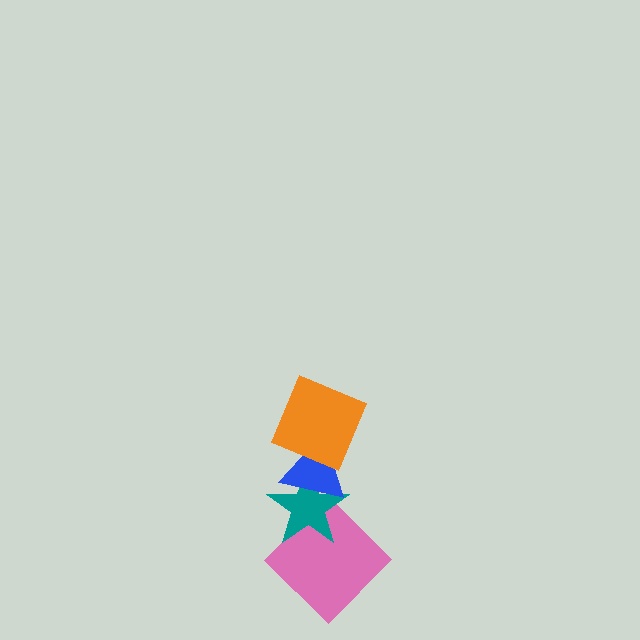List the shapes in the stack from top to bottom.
From top to bottom: the orange square, the blue triangle, the teal star, the pink diamond.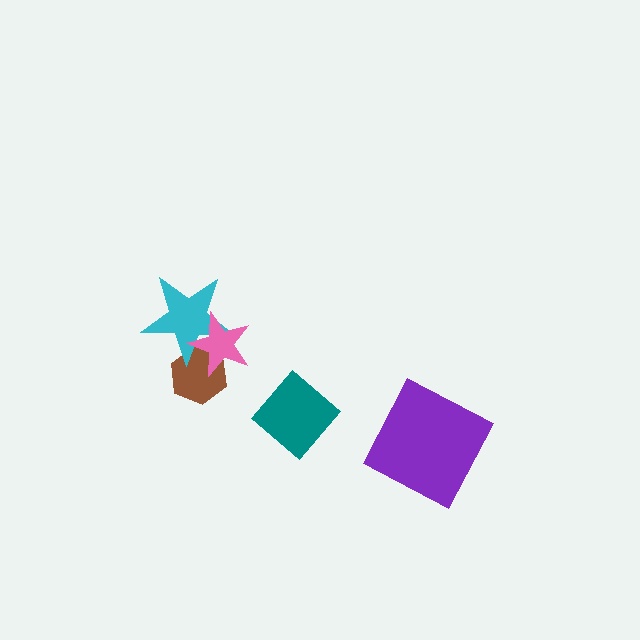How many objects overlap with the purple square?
0 objects overlap with the purple square.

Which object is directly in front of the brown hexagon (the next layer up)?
The cyan star is directly in front of the brown hexagon.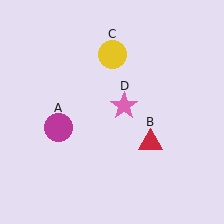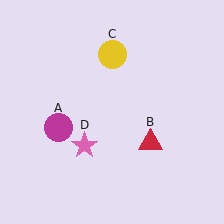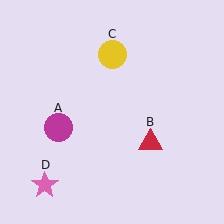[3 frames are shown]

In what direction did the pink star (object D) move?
The pink star (object D) moved down and to the left.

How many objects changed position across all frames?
1 object changed position: pink star (object D).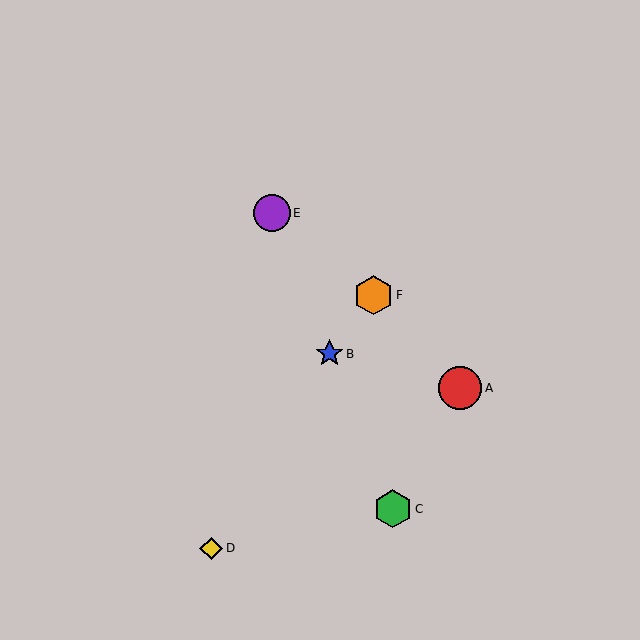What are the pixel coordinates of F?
Object F is at (374, 295).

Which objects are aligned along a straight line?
Objects B, C, E are aligned along a straight line.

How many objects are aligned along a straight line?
3 objects (B, C, E) are aligned along a straight line.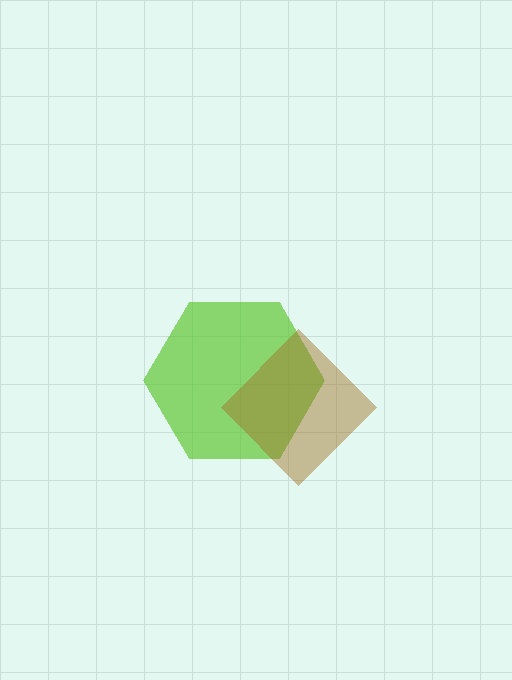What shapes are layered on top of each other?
The layered shapes are: a lime hexagon, a brown diamond.